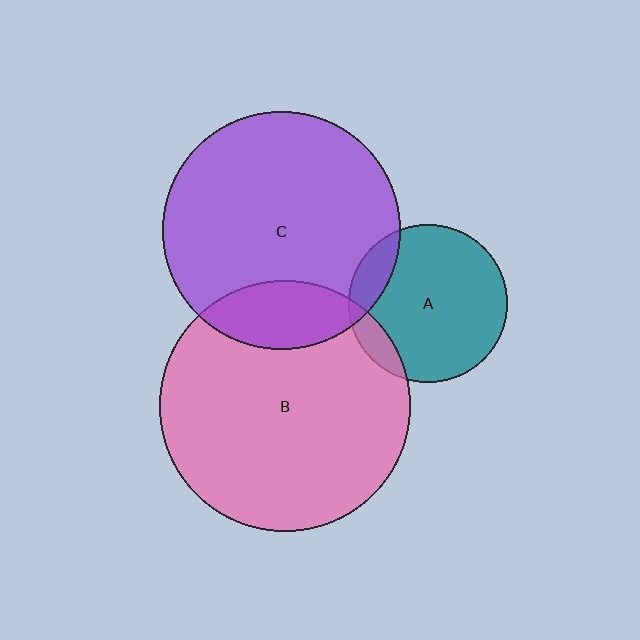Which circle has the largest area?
Circle B (pink).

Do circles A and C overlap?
Yes.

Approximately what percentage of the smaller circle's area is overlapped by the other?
Approximately 15%.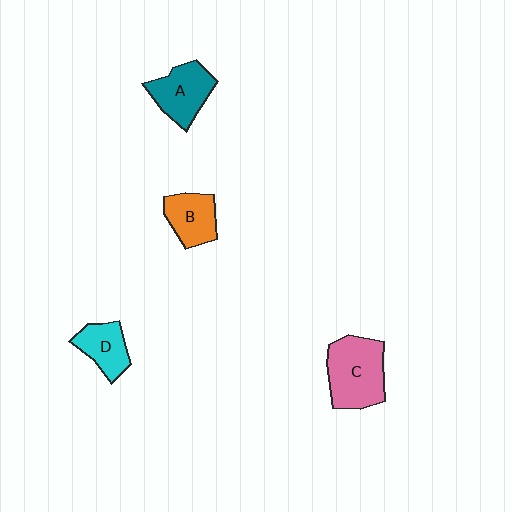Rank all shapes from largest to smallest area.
From largest to smallest: C (pink), A (teal), B (orange), D (cyan).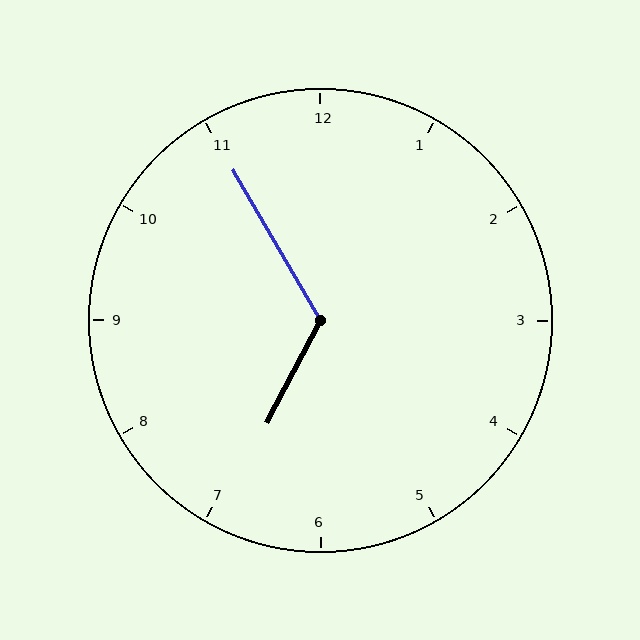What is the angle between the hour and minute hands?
Approximately 122 degrees.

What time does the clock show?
6:55.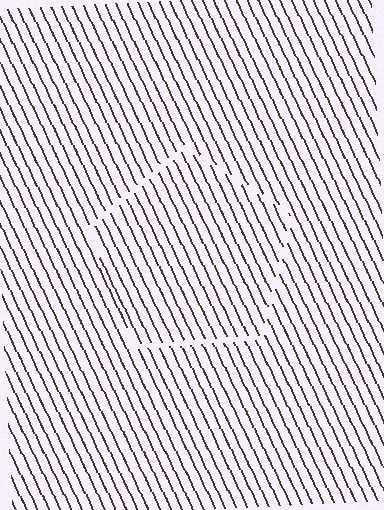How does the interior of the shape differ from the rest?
The interior of the shape contains the same grating, shifted by half a period — the contour is defined by the phase discontinuity where line-ends from the inner and outer gratings abut.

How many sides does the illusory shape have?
5 sides — the line-ends trace a pentagon.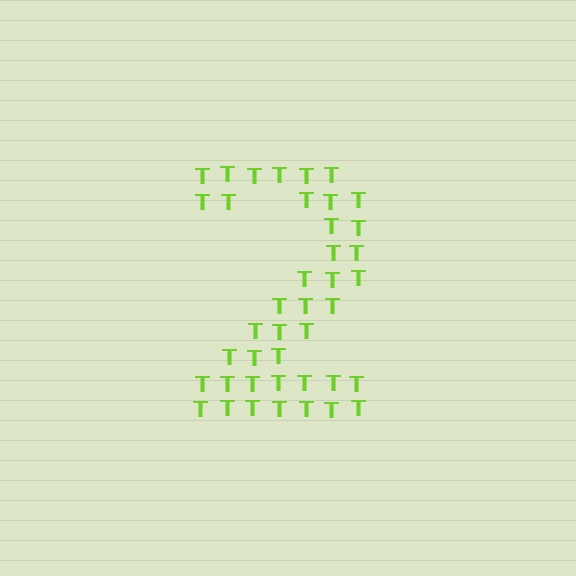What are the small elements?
The small elements are letter T's.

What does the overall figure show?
The overall figure shows the digit 2.